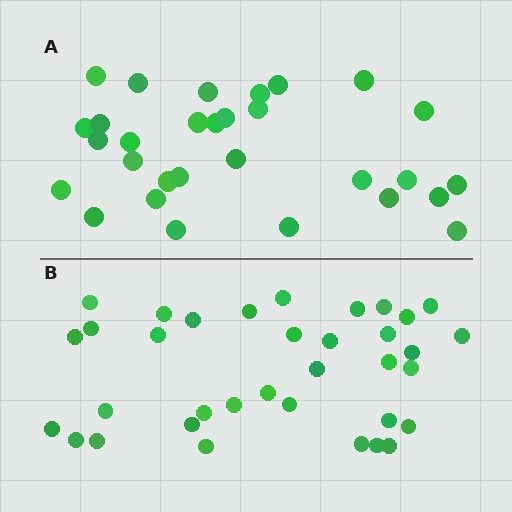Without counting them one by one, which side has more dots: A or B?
Region B (the bottom region) has more dots.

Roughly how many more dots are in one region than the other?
Region B has about 5 more dots than region A.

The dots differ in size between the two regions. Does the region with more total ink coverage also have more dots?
No. Region A has more total ink coverage because its dots are larger, but region B actually contains more individual dots. Total area can be misleading — the number of items is what matters here.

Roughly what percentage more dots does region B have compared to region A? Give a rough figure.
About 15% more.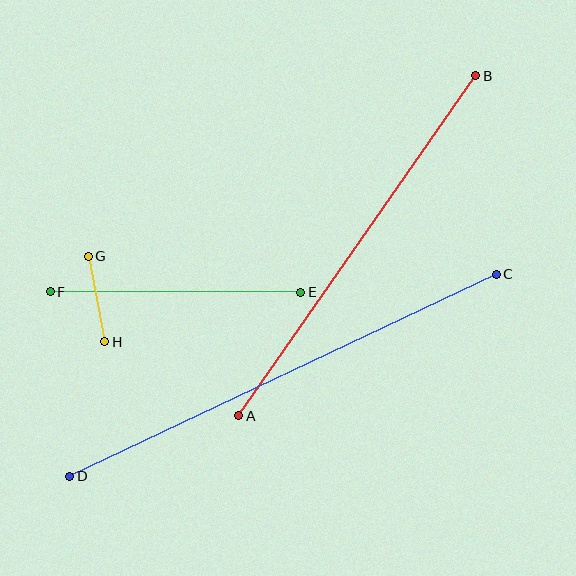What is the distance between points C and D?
The distance is approximately 472 pixels.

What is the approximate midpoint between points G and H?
The midpoint is at approximately (96, 299) pixels.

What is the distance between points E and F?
The distance is approximately 251 pixels.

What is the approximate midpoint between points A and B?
The midpoint is at approximately (357, 246) pixels.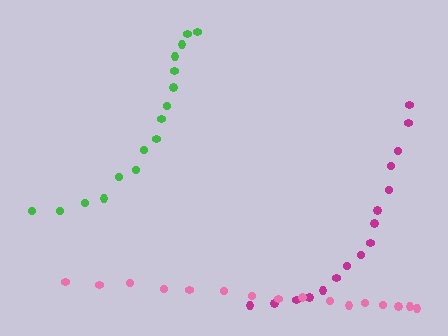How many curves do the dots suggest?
There are 3 distinct paths.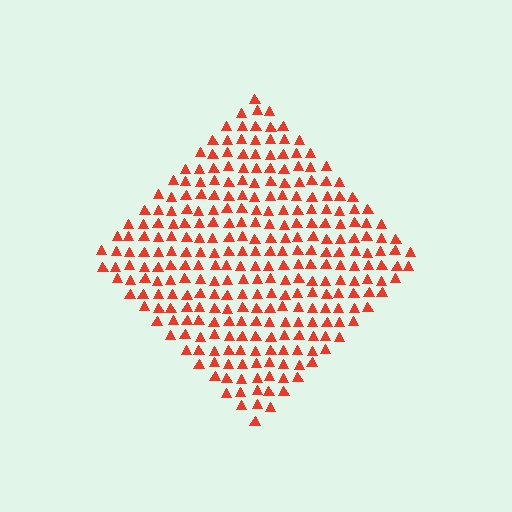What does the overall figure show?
The overall figure shows a diamond.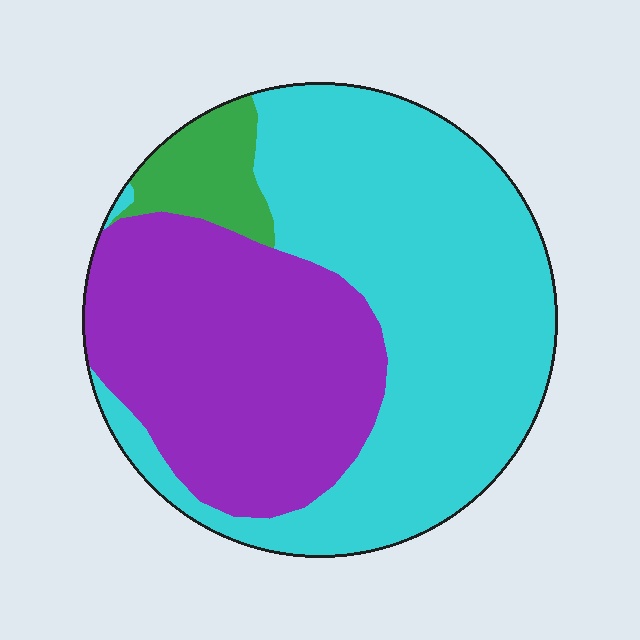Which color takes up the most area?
Cyan, at roughly 55%.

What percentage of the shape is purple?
Purple takes up about three eighths (3/8) of the shape.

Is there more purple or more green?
Purple.